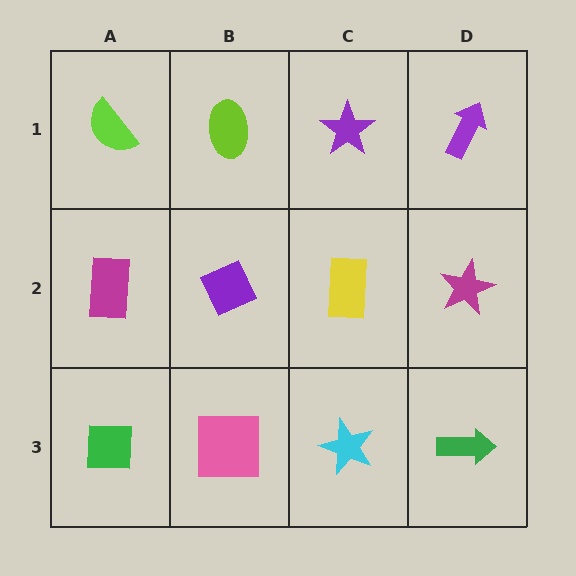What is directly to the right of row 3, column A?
A pink square.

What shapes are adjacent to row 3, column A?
A magenta rectangle (row 2, column A), a pink square (row 3, column B).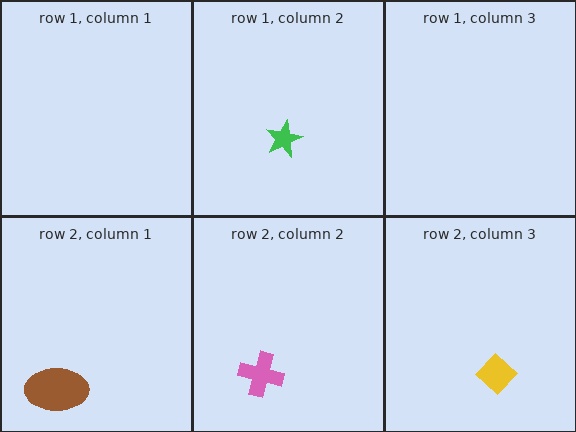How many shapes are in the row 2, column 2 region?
1.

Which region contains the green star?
The row 1, column 2 region.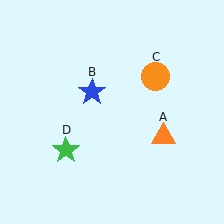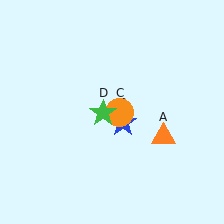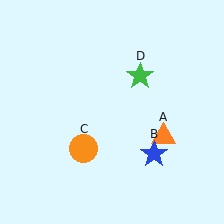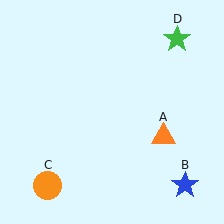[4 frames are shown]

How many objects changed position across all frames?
3 objects changed position: blue star (object B), orange circle (object C), green star (object D).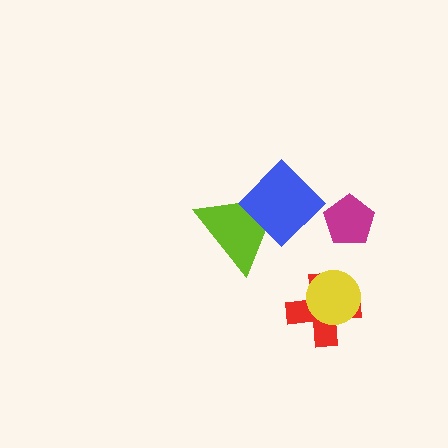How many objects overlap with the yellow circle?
1 object overlaps with the yellow circle.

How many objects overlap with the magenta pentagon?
0 objects overlap with the magenta pentagon.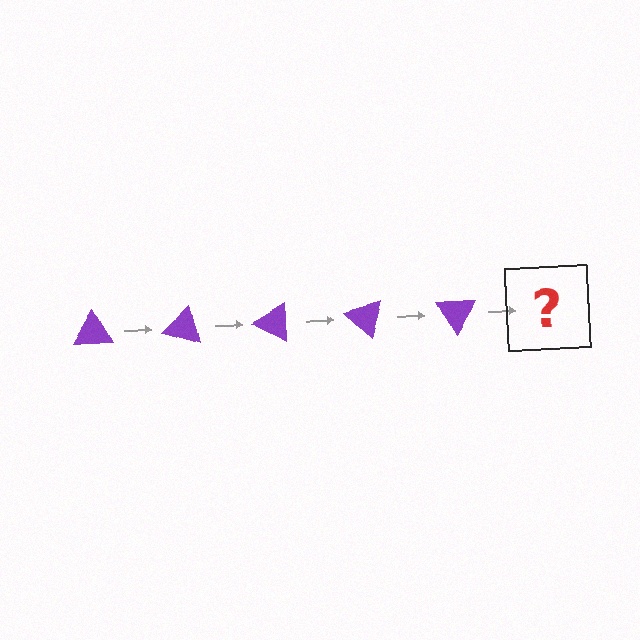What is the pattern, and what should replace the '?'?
The pattern is that the triangle rotates 15 degrees each step. The '?' should be a purple triangle rotated 75 degrees.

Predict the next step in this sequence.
The next step is a purple triangle rotated 75 degrees.